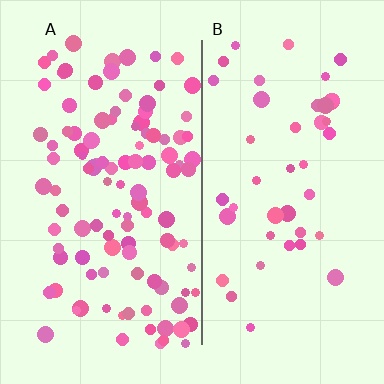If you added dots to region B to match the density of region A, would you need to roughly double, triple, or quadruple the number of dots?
Approximately double.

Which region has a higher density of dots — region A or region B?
A (the left).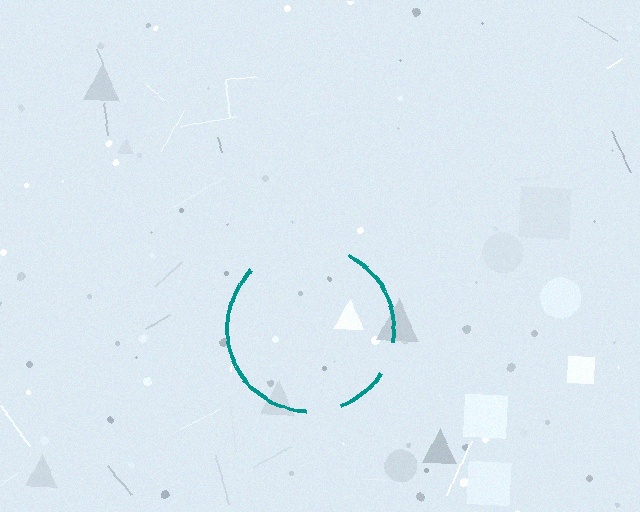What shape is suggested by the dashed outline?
The dashed outline suggests a circle.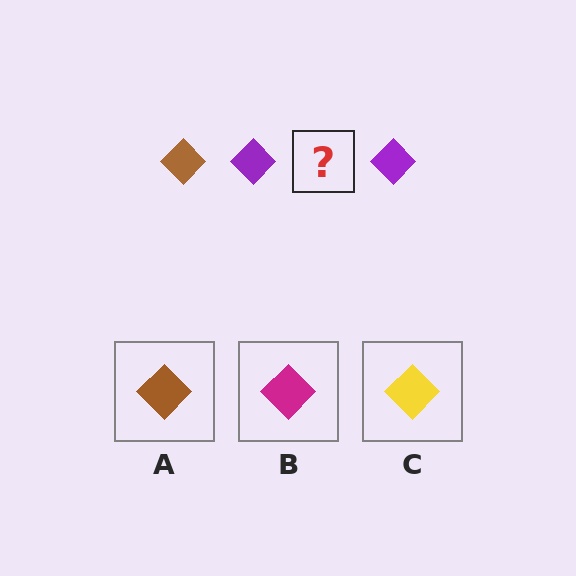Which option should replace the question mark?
Option A.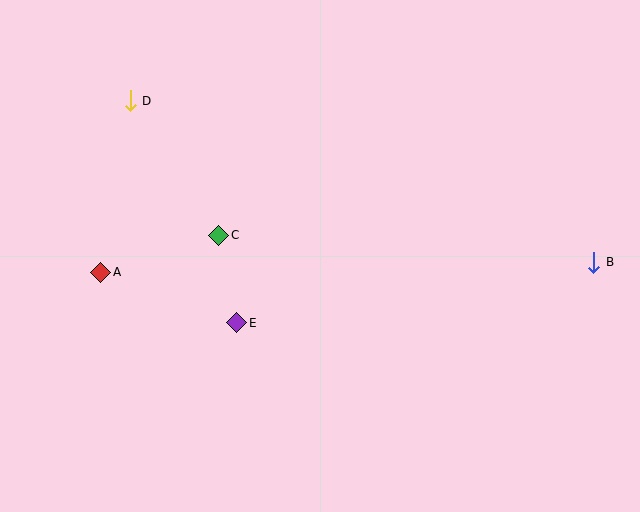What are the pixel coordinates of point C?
Point C is at (219, 235).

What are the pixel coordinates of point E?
Point E is at (237, 323).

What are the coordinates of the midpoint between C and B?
The midpoint between C and B is at (406, 249).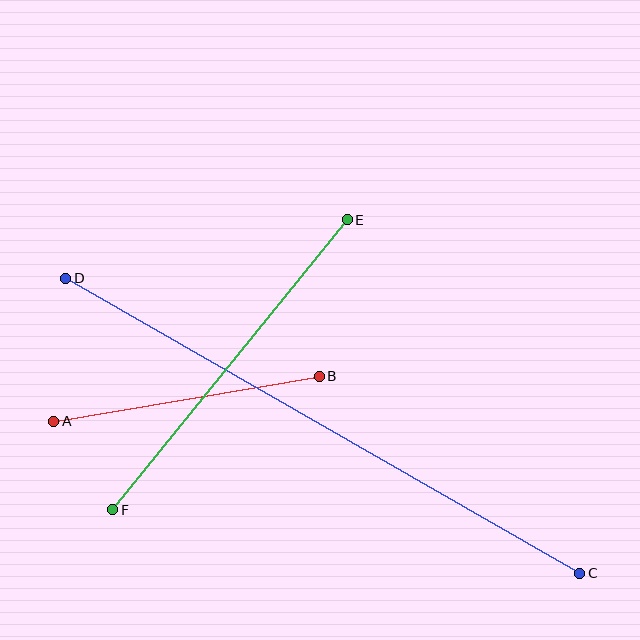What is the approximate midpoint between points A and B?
The midpoint is at approximately (186, 399) pixels.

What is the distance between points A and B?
The distance is approximately 269 pixels.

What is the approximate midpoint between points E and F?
The midpoint is at approximately (230, 365) pixels.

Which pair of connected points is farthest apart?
Points C and D are farthest apart.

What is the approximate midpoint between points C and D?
The midpoint is at approximately (323, 426) pixels.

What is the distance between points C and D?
The distance is approximately 593 pixels.